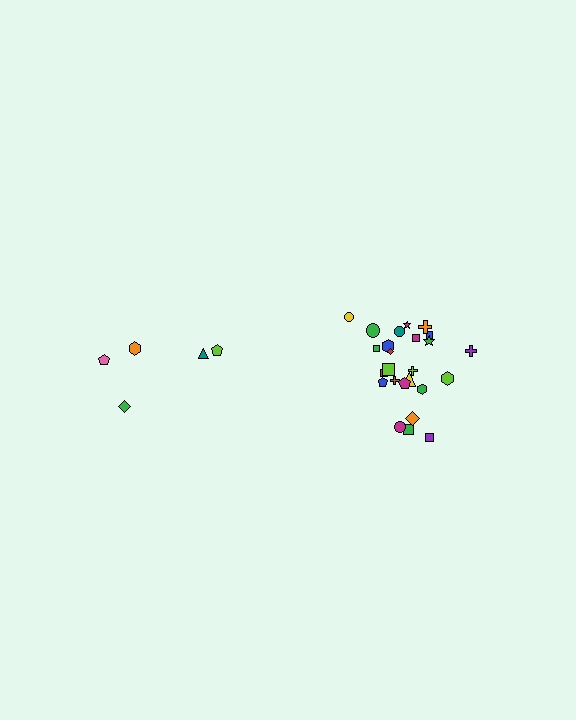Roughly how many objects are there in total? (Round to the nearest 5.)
Roughly 30 objects in total.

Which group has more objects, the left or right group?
The right group.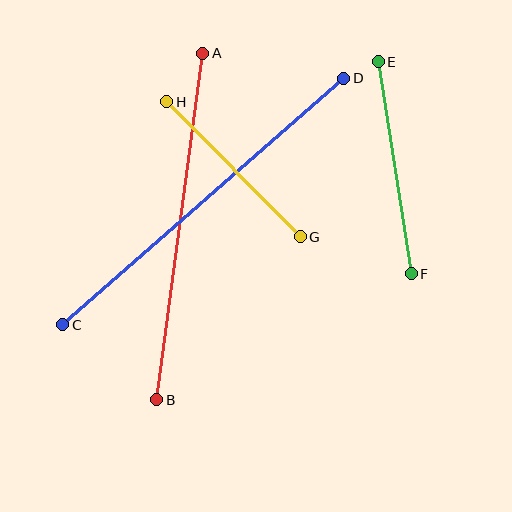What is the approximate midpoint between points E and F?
The midpoint is at approximately (395, 168) pixels.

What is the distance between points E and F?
The distance is approximately 215 pixels.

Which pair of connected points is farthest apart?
Points C and D are farthest apart.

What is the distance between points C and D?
The distance is approximately 374 pixels.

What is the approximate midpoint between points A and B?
The midpoint is at approximately (180, 227) pixels.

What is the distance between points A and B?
The distance is approximately 349 pixels.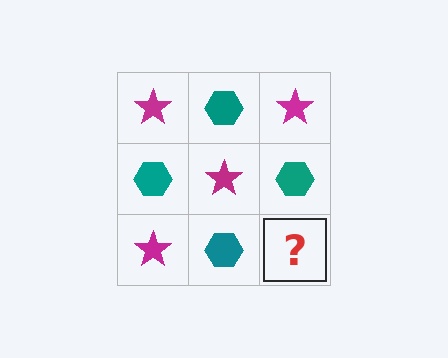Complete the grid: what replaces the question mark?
The question mark should be replaced with a magenta star.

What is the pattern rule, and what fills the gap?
The rule is that it alternates magenta star and teal hexagon in a checkerboard pattern. The gap should be filled with a magenta star.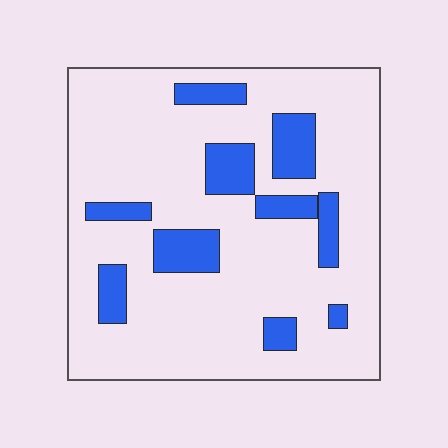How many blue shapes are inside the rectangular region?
10.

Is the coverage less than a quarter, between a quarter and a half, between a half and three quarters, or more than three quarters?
Less than a quarter.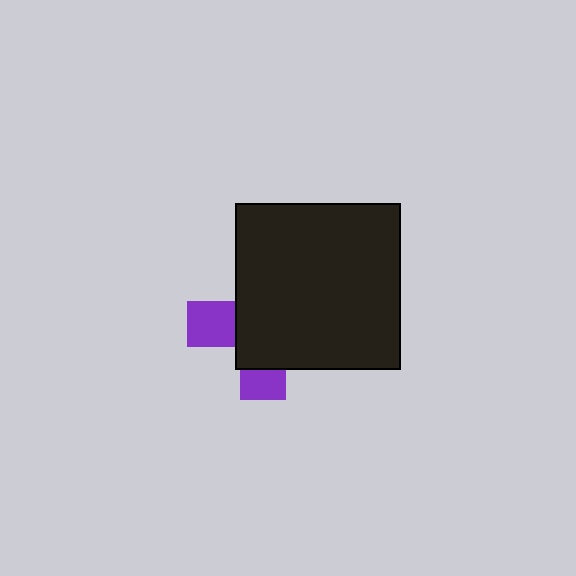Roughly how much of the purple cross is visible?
A small part of it is visible (roughly 30%).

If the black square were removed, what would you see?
You would see the complete purple cross.